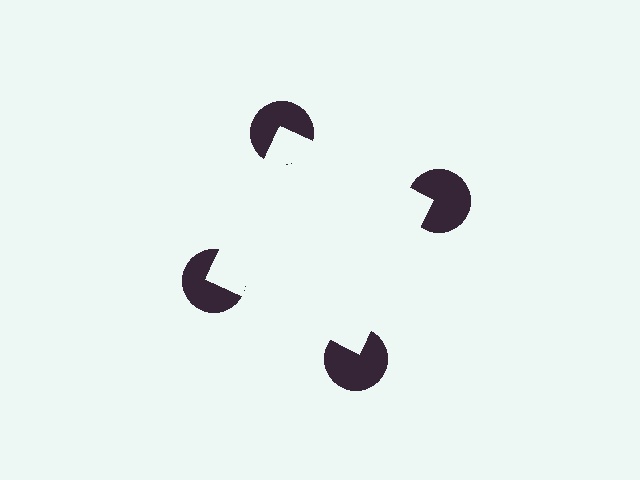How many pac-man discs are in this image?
There are 4 — one at each vertex of the illusory square.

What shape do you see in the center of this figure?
An illusory square — its edges are inferred from the aligned wedge cuts in the pac-man discs, not physically drawn.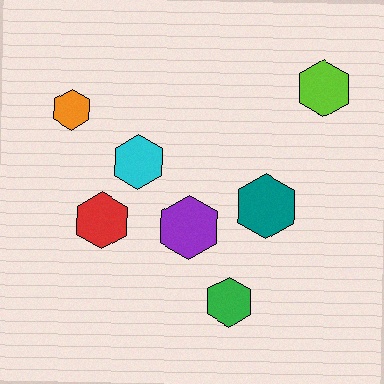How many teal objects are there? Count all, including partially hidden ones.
There is 1 teal object.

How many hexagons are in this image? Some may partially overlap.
There are 7 hexagons.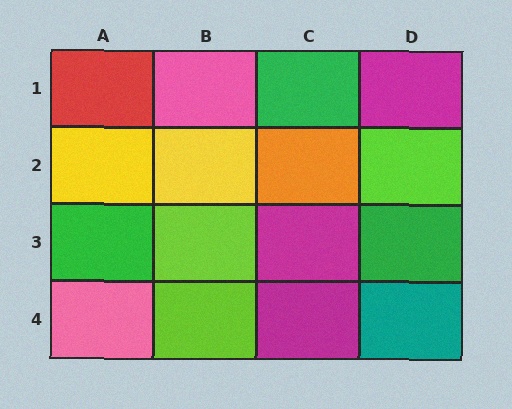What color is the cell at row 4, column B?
Lime.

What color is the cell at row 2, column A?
Yellow.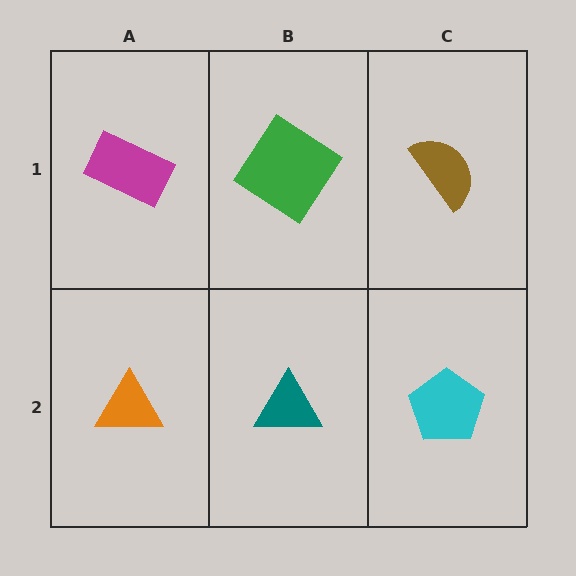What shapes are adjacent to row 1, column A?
An orange triangle (row 2, column A), a green diamond (row 1, column B).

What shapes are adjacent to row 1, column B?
A teal triangle (row 2, column B), a magenta rectangle (row 1, column A), a brown semicircle (row 1, column C).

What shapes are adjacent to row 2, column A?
A magenta rectangle (row 1, column A), a teal triangle (row 2, column B).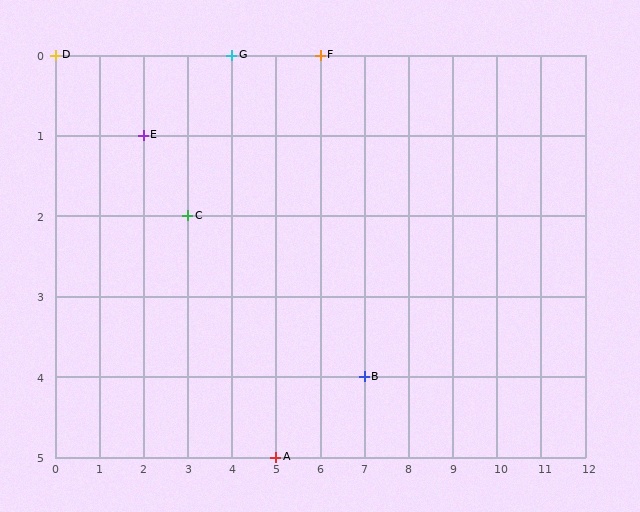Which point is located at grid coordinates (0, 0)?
Point D is at (0, 0).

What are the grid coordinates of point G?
Point G is at grid coordinates (4, 0).